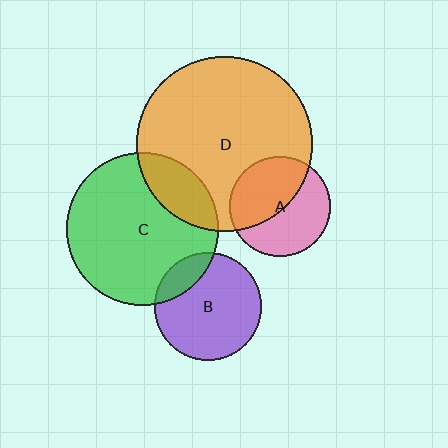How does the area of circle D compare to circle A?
Approximately 3.0 times.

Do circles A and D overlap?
Yes.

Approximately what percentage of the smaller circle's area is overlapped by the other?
Approximately 50%.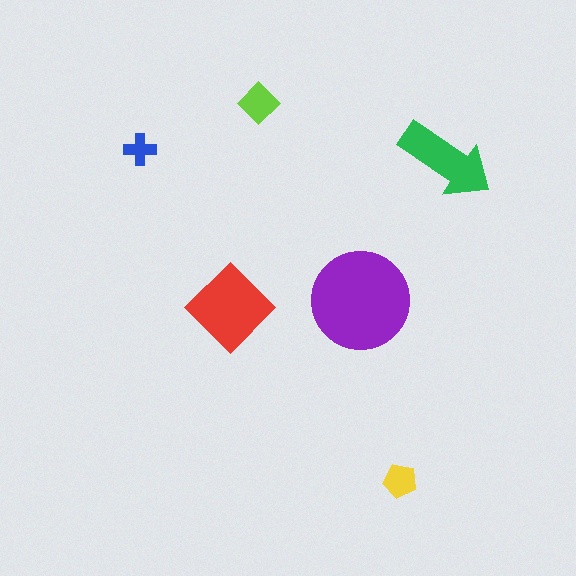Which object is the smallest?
The blue cross.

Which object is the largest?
The purple circle.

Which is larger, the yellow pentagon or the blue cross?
The yellow pentagon.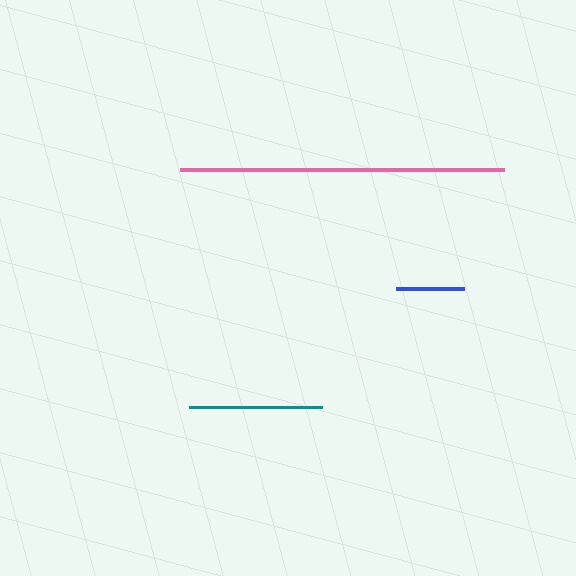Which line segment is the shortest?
The blue line is the shortest at approximately 68 pixels.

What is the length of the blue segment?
The blue segment is approximately 68 pixels long.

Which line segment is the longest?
The pink line is the longest at approximately 324 pixels.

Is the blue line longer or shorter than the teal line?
The teal line is longer than the blue line.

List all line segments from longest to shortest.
From longest to shortest: pink, teal, blue.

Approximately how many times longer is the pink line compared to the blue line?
The pink line is approximately 4.8 times the length of the blue line.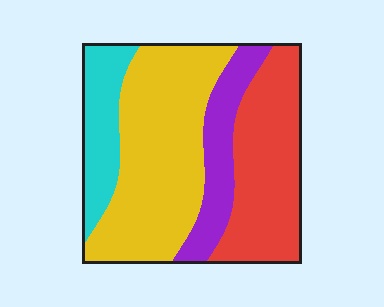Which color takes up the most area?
Yellow, at roughly 40%.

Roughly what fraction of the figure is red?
Red covers around 30% of the figure.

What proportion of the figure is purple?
Purple takes up about one sixth (1/6) of the figure.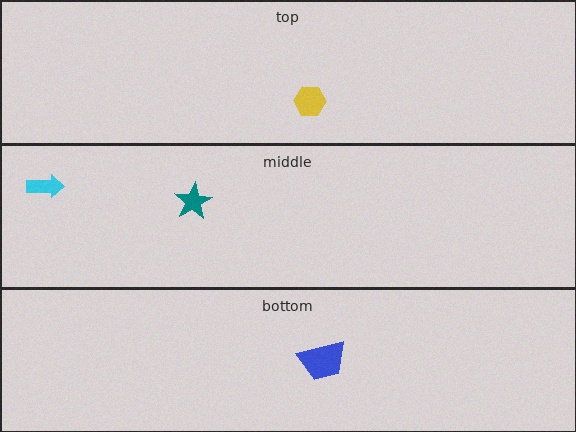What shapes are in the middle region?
The teal star, the cyan arrow.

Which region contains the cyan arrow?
The middle region.